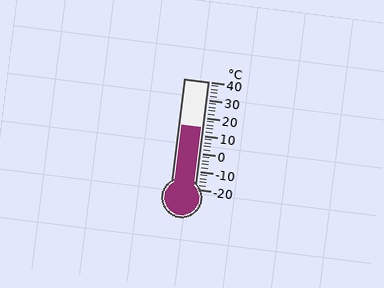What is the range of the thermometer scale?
The thermometer scale ranges from -20°C to 40°C.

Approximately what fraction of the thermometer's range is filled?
The thermometer is filled to approximately 55% of its range.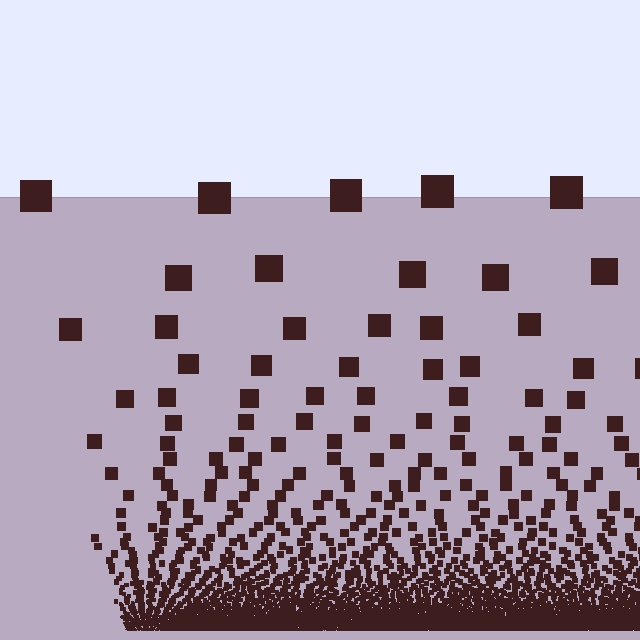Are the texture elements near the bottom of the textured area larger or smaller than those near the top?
Smaller. The gradient is inverted — elements near the bottom are smaller and denser.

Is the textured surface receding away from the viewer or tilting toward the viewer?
The surface appears to tilt toward the viewer. Texture elements get larger and sparser toward the top.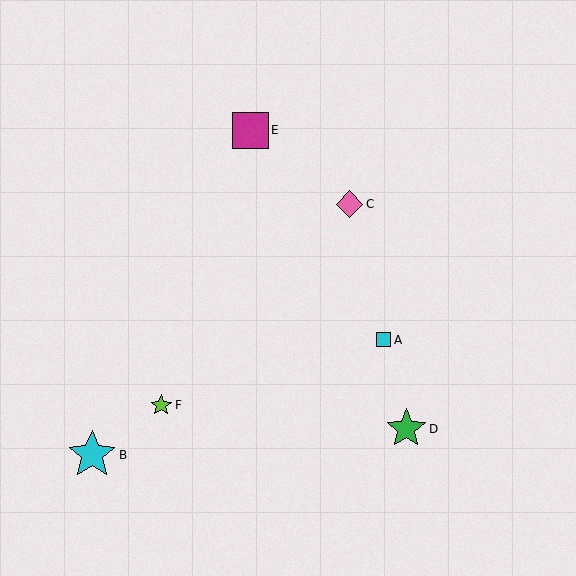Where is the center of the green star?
The center of the green star is at (406, 429).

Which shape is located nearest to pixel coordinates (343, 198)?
The pink diamond (labeled C) at (350, 204) is nearest to that location.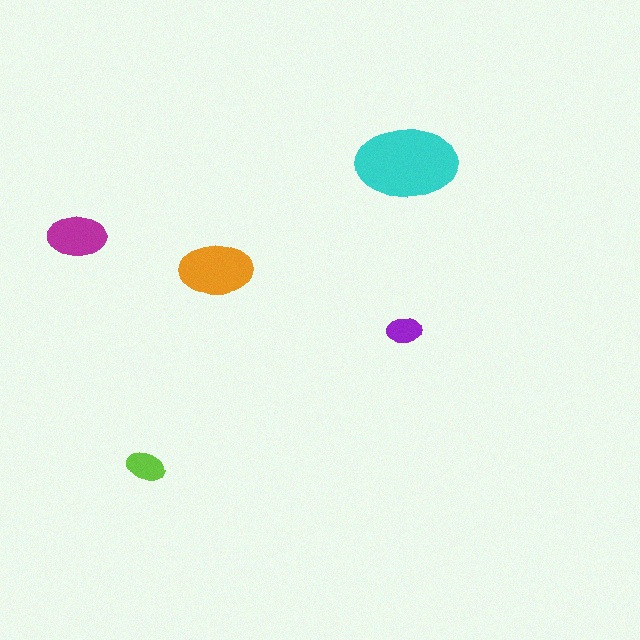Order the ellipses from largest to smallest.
the cyan one, the orange one, the magenta one, the lime one, the purple one.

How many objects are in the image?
There are 5 objects in the image.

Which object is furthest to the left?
The magenta ellipse is leftmost.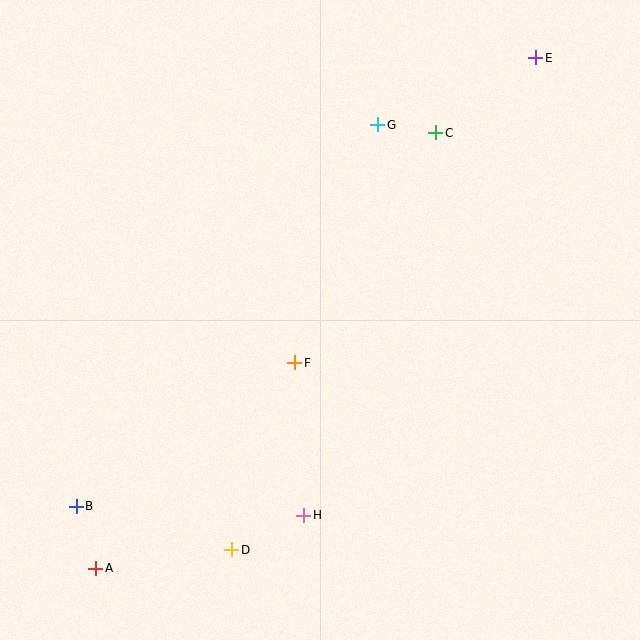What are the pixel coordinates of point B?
Point B is at (76, 506).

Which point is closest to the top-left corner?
Point G is closest to the top-left corner.